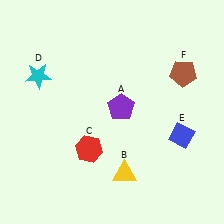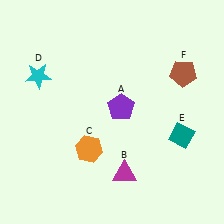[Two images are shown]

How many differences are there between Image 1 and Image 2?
There are 3 differences between the two images.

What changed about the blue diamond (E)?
In Image 1, E is blue. In Image 2, it changed to teal.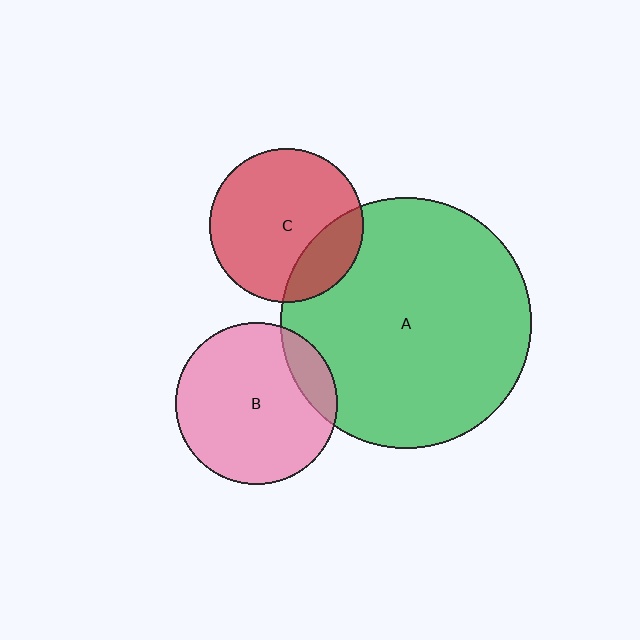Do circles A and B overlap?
Yes.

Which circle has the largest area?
Circle A (green).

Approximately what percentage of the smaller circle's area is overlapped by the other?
Approximately 15%.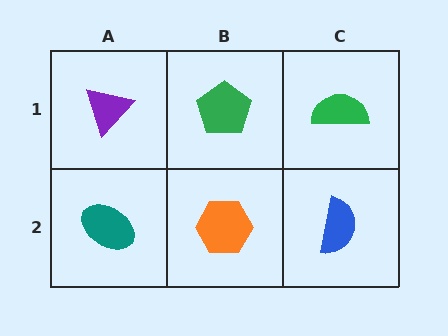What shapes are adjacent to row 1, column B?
An orange hexagon (row 2, column B), a purple triangle (row 1, column A), a green semicircle (row 1, column C).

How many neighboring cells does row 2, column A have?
2.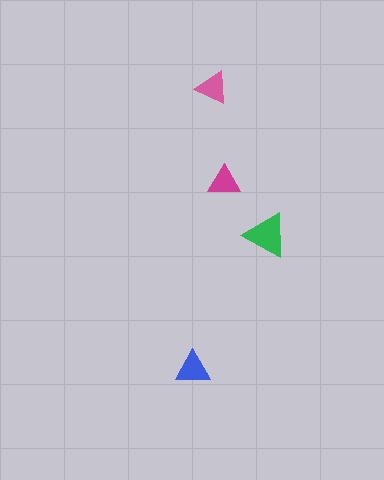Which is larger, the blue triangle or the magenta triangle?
The blue one.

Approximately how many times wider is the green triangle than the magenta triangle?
About 1.5 times wider.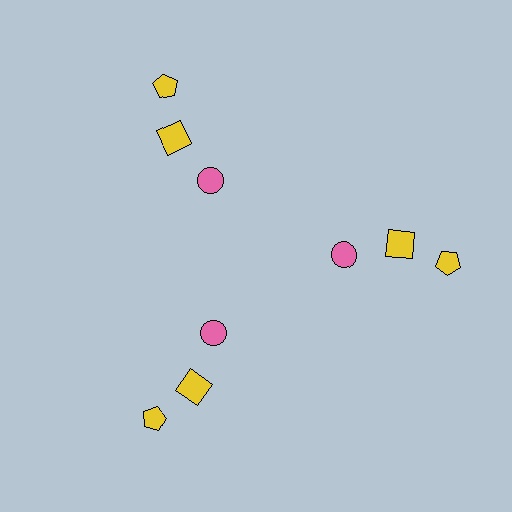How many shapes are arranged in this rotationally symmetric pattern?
There are 9 shapes, arranged in 3 groups of 3.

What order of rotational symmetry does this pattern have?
This pattern has 3-fold rotational symmetry.